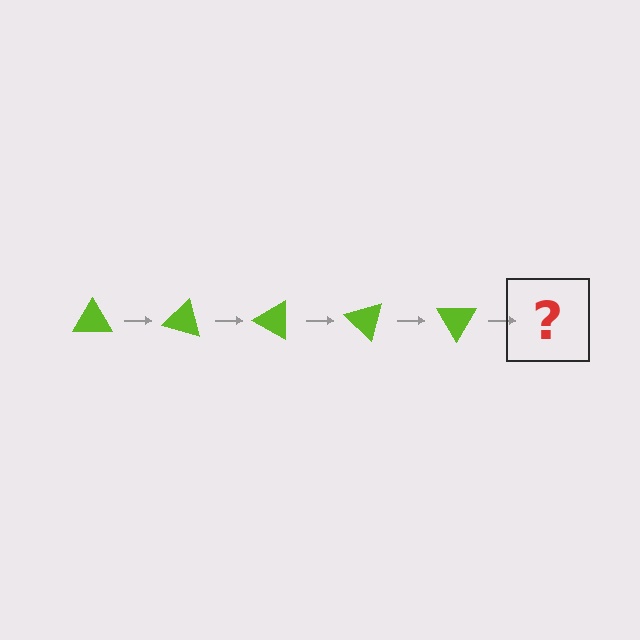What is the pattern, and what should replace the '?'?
The pattern is that the triangle rotates 15 degrees each step. The '?' should be a lime triangle rotated 75 degrees.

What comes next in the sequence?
The next element should be a lime triangle rotated 75 degrees.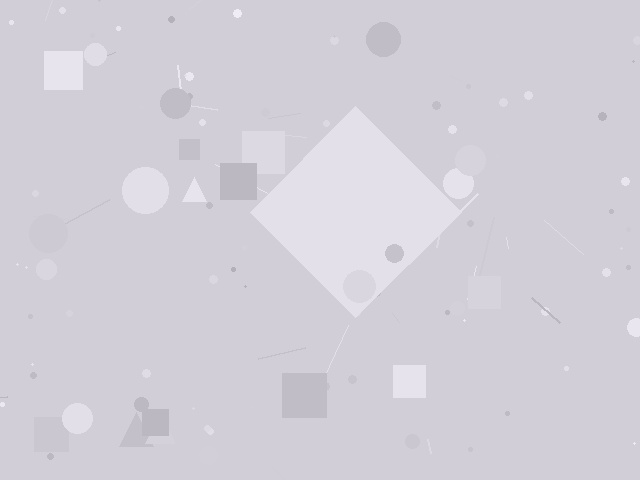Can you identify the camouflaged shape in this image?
The camouflaged shape is a diamond.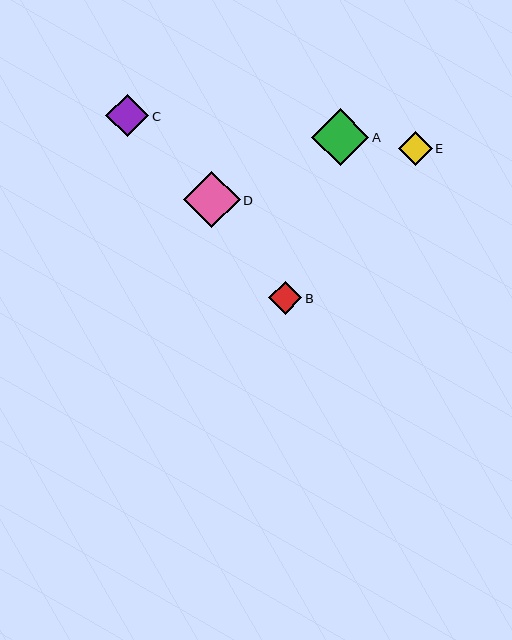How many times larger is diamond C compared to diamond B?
Diamond C is approximately 1.3 times the size of diamond B.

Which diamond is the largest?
Diamond A is the largest with a size of approximately 57 pixels.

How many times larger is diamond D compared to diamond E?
Diamond D is approximately 1.7 times the size of diamond E.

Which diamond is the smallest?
Diamond B is the smallest with a size of approximately 33 pixels.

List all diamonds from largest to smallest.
From largest to smallest: A, D, C, E, B.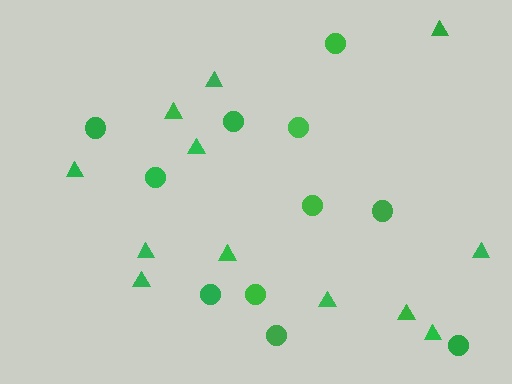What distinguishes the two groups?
There are 2 groups: one group of circles (11) and one group of triangles (12).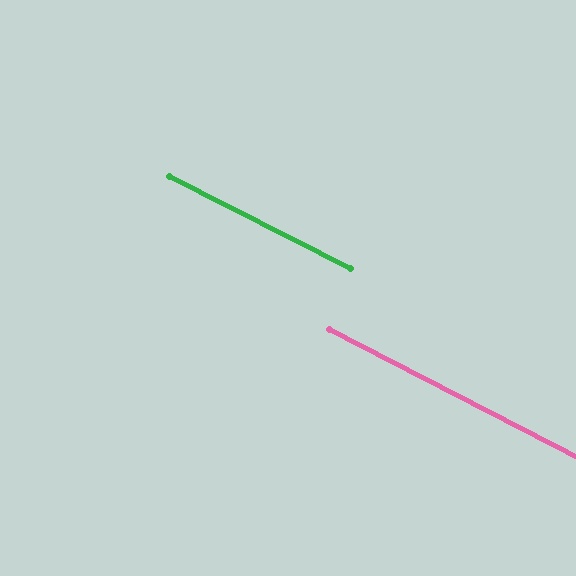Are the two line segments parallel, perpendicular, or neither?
Parallel — their directions differ by only 0.3°.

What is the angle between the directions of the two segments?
Approximately 0 degrees.